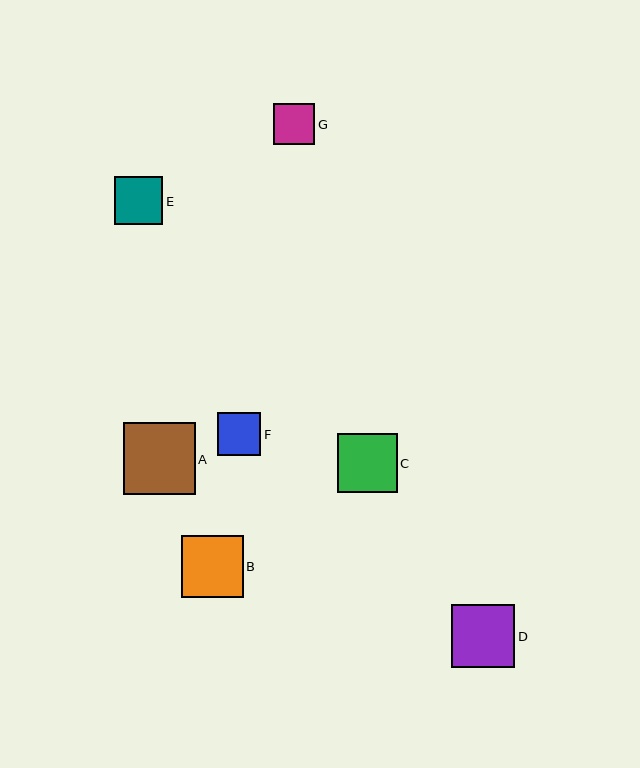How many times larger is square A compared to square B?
Square A is approximately 1.2 times the size of square B.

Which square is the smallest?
Square G is the smallest with a size of approximately 42 pixels.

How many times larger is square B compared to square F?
Square B is approximately 1.4 times the size of square F.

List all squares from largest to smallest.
From largest to smallest: A, D, B, C, E, F, G.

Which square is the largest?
Square A is the largest with a size of approximately 72 pixels.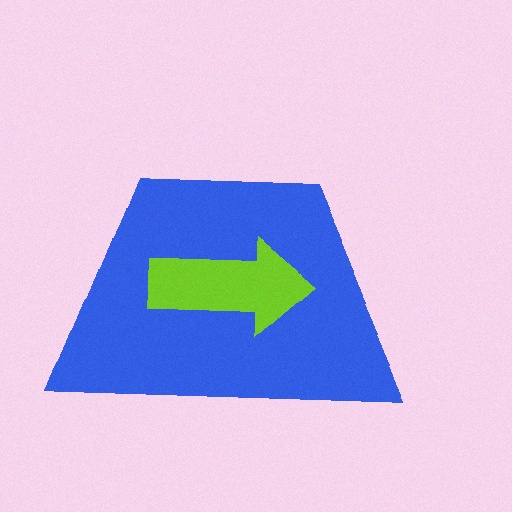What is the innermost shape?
The lime arrow.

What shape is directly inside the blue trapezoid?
The lime arrow.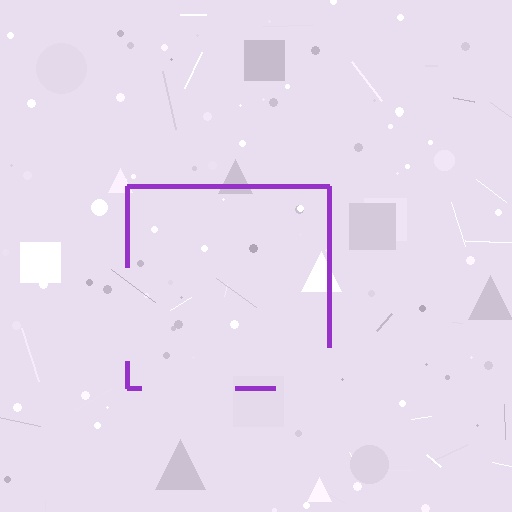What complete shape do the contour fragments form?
The contour fragments form a square.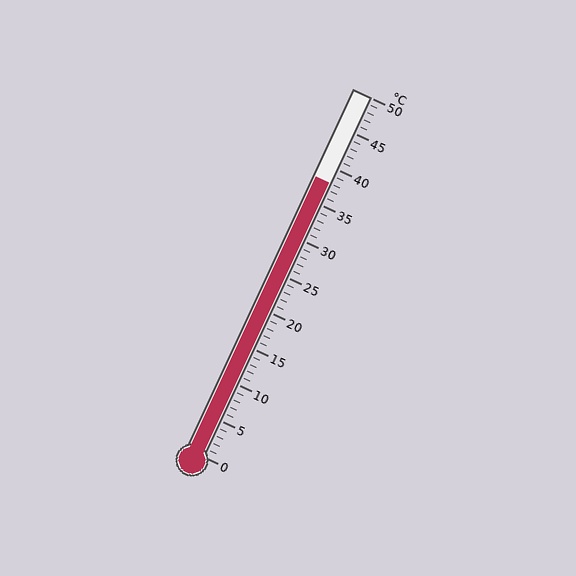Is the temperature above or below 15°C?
The temperature is above 15°C.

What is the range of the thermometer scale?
The thermometer scale ranges from 0°C to 50°C.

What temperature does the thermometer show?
The thermometer shows approximately 38°C.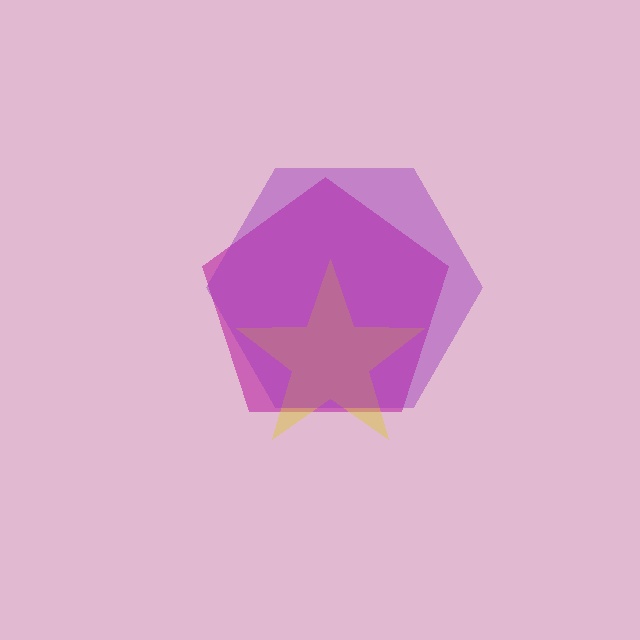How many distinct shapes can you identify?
There are 3 distinct shapes: a magenta pentagon, a yellow star, a purple hexagon.